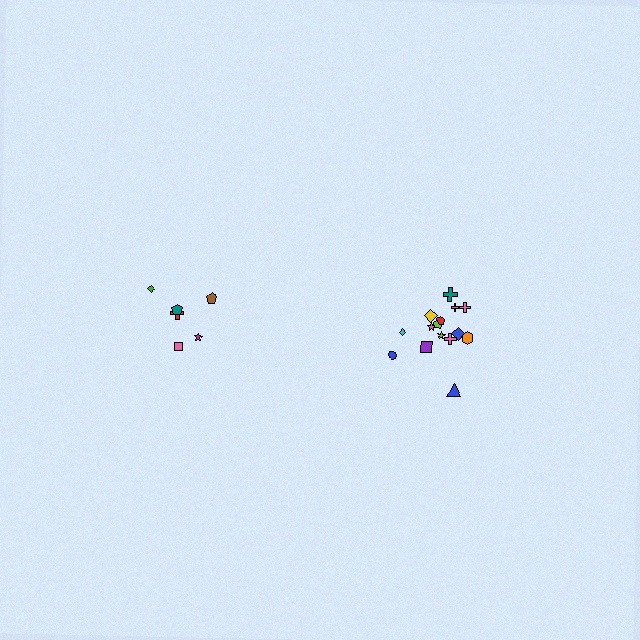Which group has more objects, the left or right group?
The right group.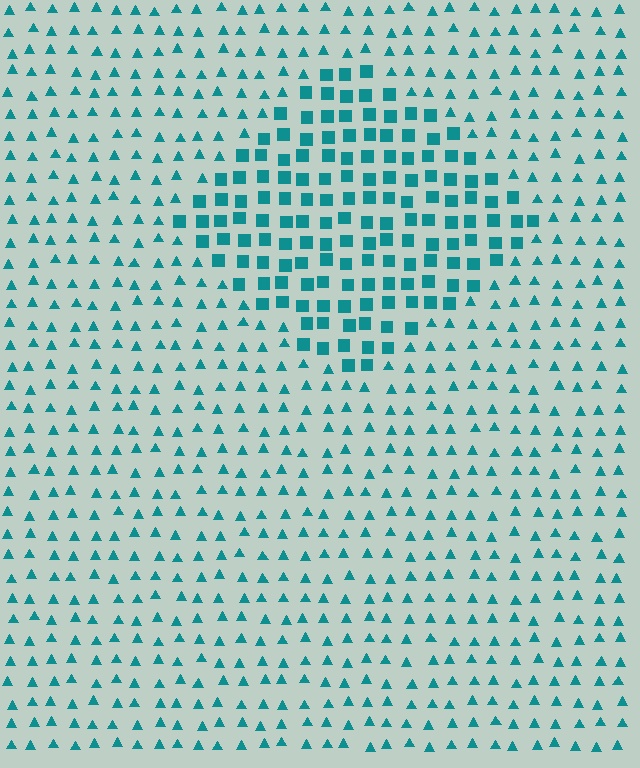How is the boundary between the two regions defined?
The boundary is defined by a change in element shape: squares inside vs. triangles outside. All elements share the same color and spacing.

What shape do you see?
I see a diamond.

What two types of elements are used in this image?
The image uses squares inside the diamond region and triangles outside it.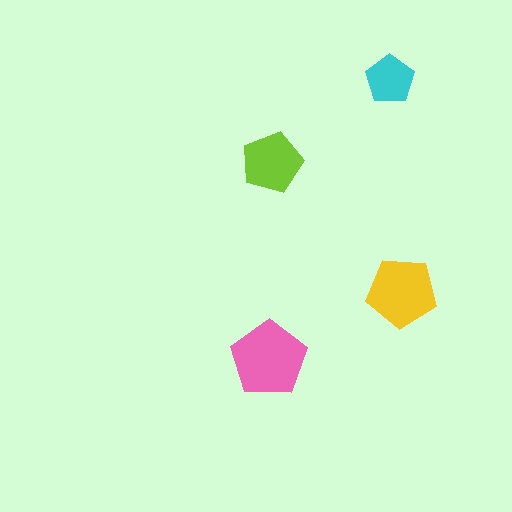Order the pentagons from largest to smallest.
the pink one, the yellow one, the lime one, the cyan one.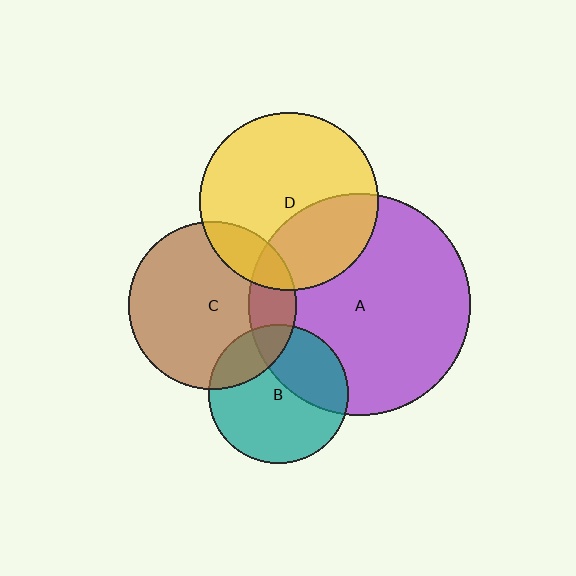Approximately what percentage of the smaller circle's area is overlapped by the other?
Approximately 15%.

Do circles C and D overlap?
Yes.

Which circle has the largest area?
Circle A (purple).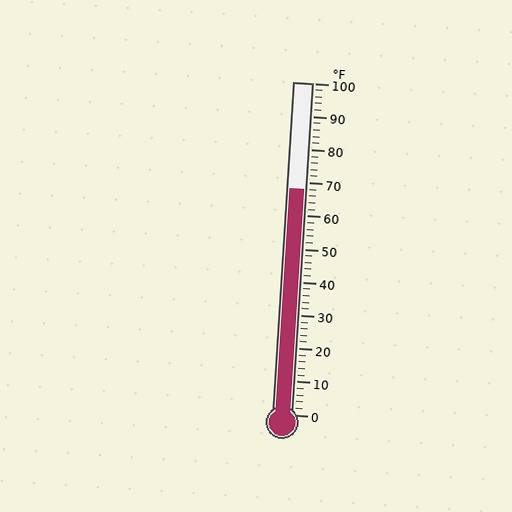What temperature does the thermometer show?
The thermometer shows approximately 68°F.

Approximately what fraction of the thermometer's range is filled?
The thermometer is filled to approximately 70% of its range.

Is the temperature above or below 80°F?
The temperature is below 80°F.